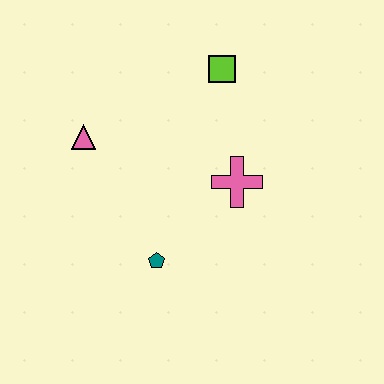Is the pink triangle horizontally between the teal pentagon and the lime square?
No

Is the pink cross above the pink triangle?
No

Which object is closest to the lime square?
The pink cross is closest to the lime square.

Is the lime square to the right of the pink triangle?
Yes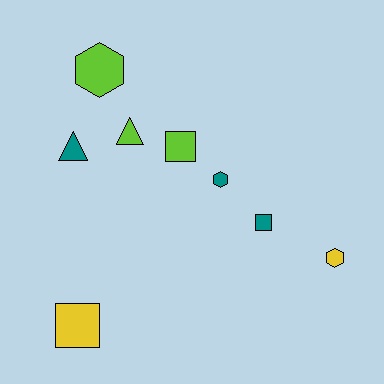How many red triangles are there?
There are no red triangles.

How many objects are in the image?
There are 8 objects.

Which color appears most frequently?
Teal, with 3 objects.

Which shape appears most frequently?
Hexagon, with 3 objects.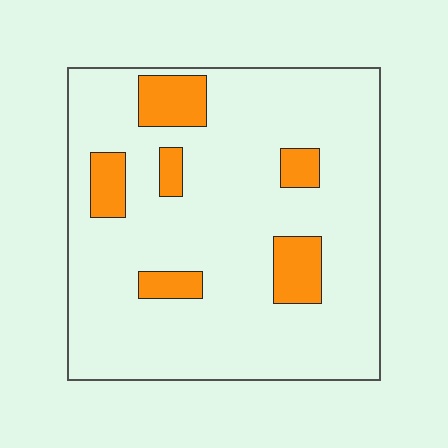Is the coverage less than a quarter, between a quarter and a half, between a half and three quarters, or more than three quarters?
Less than a quarter.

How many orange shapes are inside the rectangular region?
6.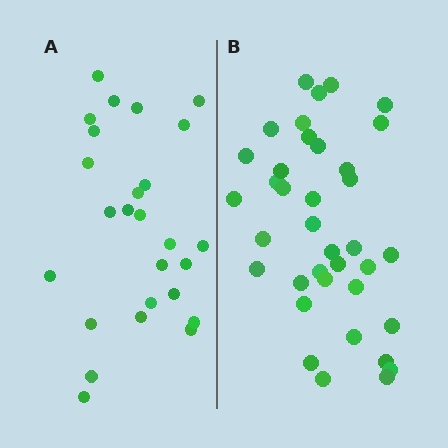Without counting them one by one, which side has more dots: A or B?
Region B (the right region) has more dots.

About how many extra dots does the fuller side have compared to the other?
Region B has roughly 12 or so more dots than region A.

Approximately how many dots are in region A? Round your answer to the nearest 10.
About 30 dots. (The exact count is 26, which rounds to 30.)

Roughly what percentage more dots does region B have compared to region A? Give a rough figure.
About 40% more.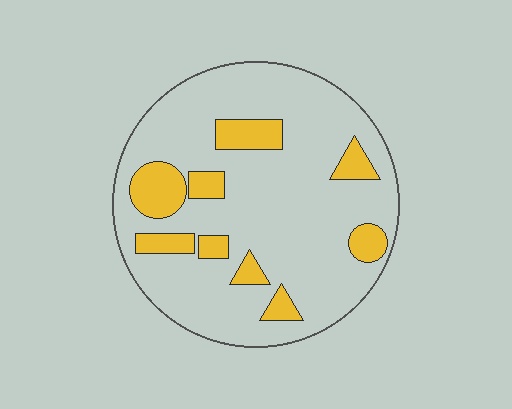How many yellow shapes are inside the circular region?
9.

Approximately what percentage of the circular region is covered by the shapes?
Approximately 20%.